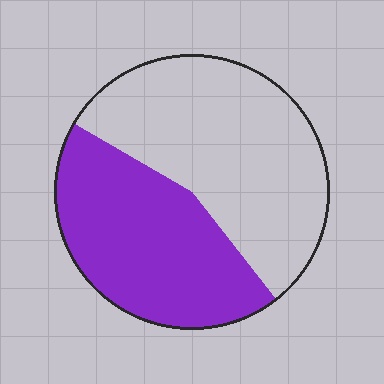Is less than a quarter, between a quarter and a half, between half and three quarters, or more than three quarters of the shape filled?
Between a quarter and a half.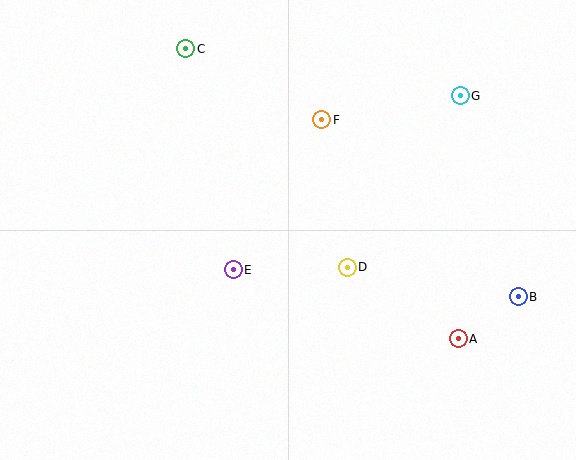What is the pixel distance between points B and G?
The distance between B and G is 209 pixels.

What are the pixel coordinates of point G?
Point G is at (460, 96).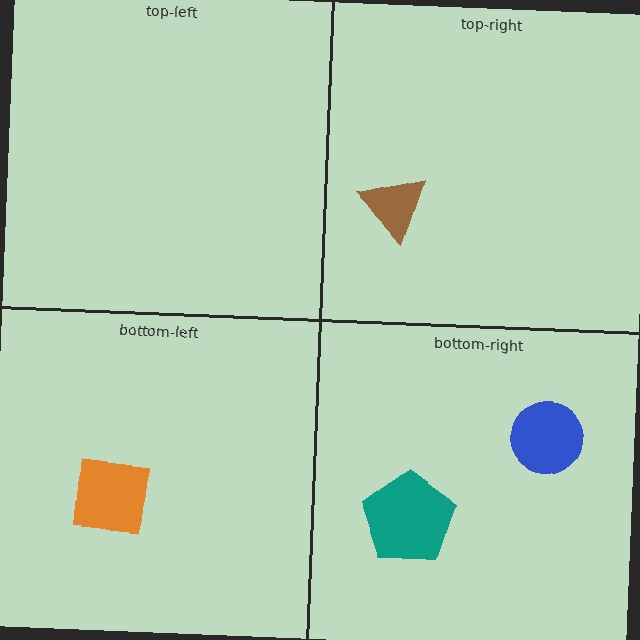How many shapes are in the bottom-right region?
2.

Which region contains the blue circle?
The bottom-right region.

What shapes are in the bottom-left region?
The orange square.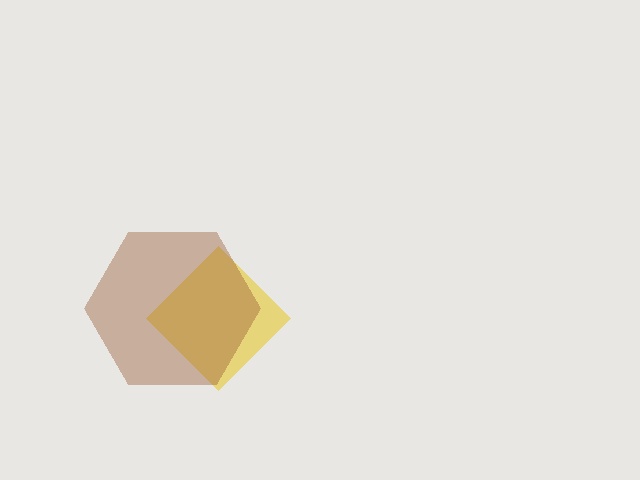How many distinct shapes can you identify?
There are 2 distinct shapes: a yellow diamond, a brown hexagon.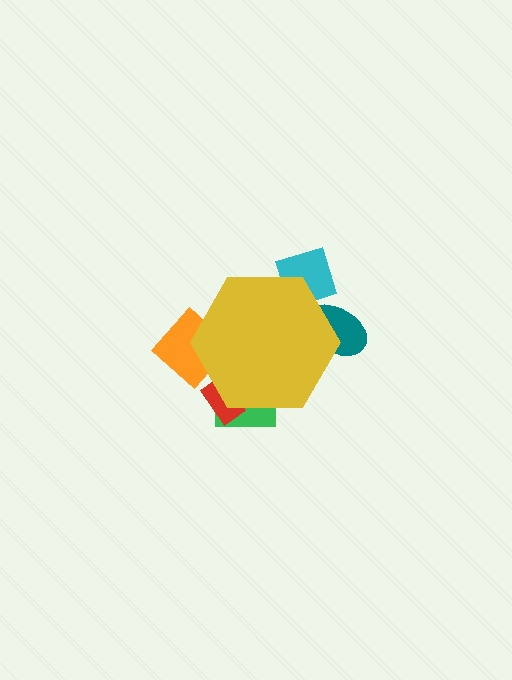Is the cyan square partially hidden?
Yes, the cyan square is partially hidden behind the yellow hexagon.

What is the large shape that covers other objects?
A yellow hexagon.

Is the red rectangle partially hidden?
Yes, the red rectangle is partially hidden behind the yellow hexagon.